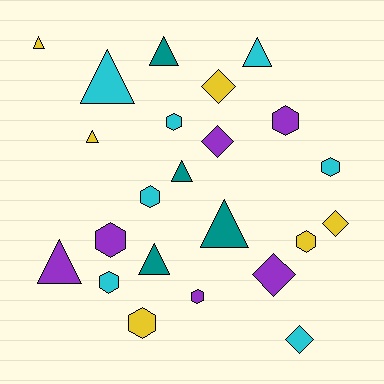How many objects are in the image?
There are 23 objects.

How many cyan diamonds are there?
There is 1 cyan diamond.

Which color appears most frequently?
Cyan, with 7 objects.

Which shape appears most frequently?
Hexagon, with 9 objects.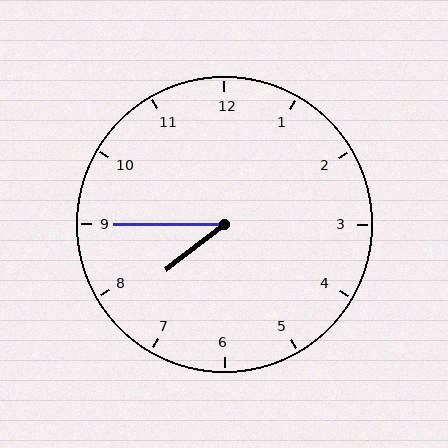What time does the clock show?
7:45.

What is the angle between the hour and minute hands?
Approximately 38 degrees.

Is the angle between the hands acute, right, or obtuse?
It is acute.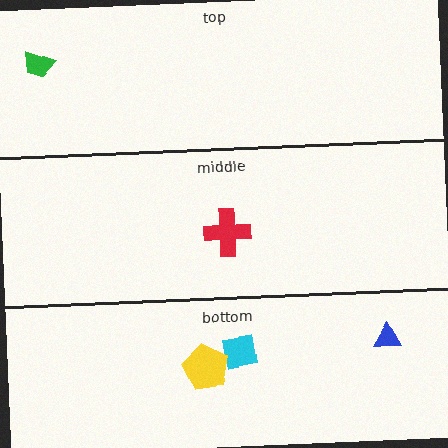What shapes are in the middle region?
The red cross.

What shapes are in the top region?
The green trapezoid.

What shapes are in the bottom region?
The cyan square, the yellow pentagon, the blue triangle.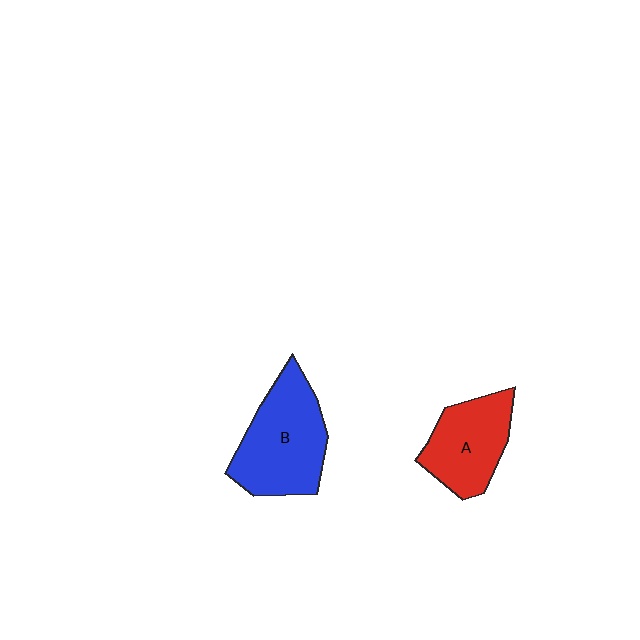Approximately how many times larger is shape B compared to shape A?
Approximately 1.3 times.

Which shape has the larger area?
Shape B (blue).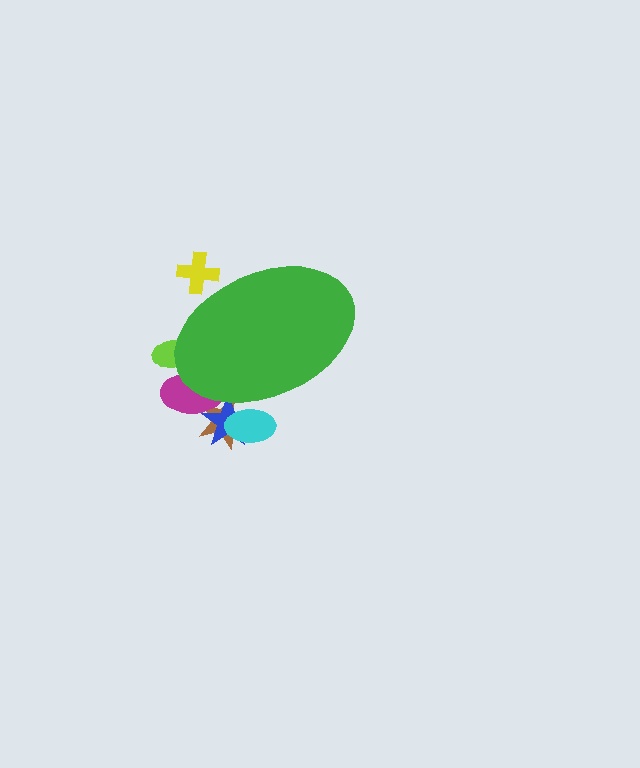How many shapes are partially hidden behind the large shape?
6 shapes are partially hidden.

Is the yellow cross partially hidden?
Yes, the yellow cross is partially hidden behind the green ellipse.